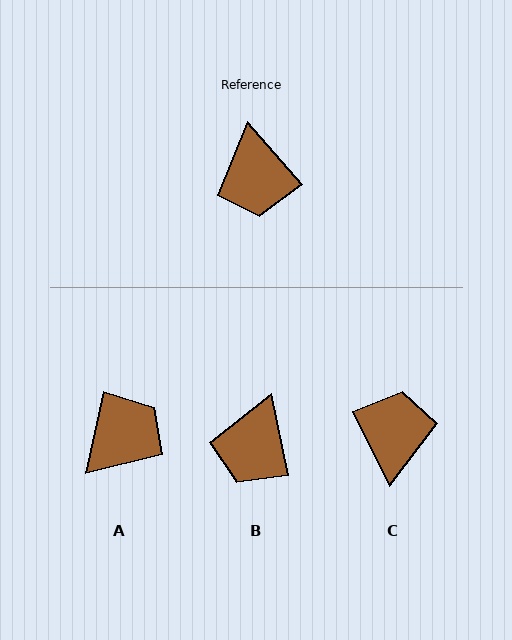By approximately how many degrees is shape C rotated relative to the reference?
Approximately 165 degrees counter-clockwise.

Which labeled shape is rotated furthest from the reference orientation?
C, about 165 degrees away.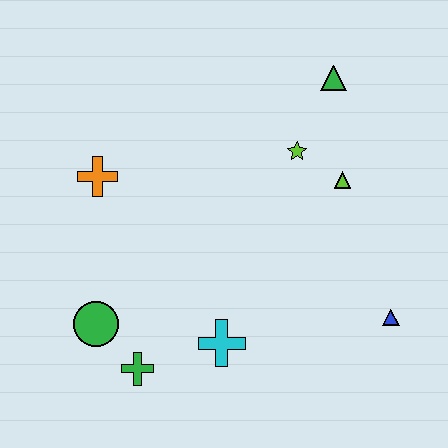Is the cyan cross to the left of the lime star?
Yes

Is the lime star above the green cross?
Yes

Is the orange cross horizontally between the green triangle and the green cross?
No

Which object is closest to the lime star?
The lime triangle is closest to the lime star.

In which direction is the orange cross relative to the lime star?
The orange cross is to the left of the lime star.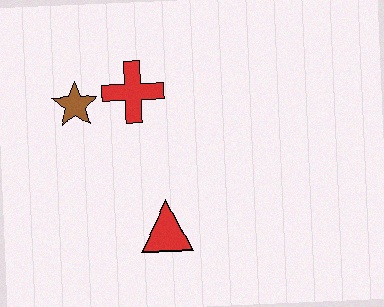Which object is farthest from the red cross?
The red triangle is farthest from the red cross.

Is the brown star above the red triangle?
Yes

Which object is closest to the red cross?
The brown star is closest to the red cross.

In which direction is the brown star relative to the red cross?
The brown star is to the left of the red cross.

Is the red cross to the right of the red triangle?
No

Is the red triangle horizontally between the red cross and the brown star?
No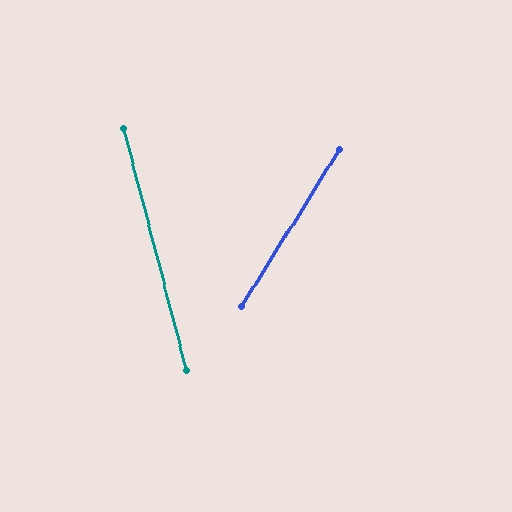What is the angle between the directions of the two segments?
Approximately 47 degrees.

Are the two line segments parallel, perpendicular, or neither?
Neither parallel nor perpendicular — they differ by about 47°.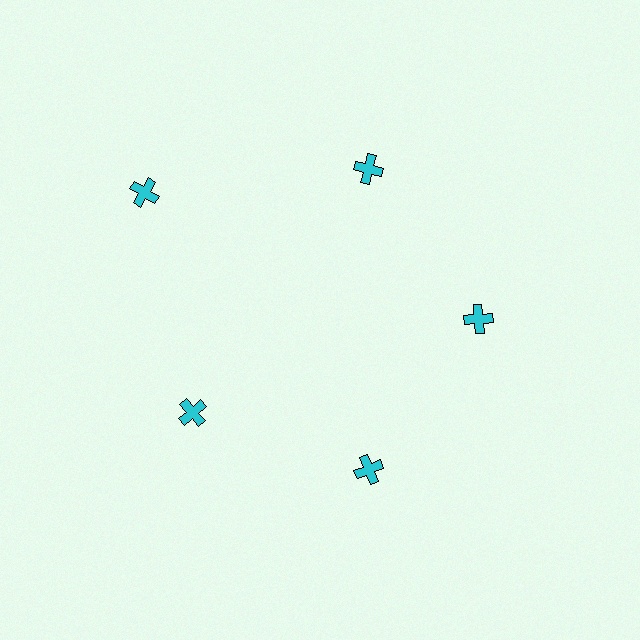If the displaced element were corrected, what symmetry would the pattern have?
It would have 5-fold rotational symmetry — the pattern would map onto itself every 72 degrees.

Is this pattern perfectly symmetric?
No. The 5 cyan crosses are arranged in a ring, but one element near the 10 o'clock position is pushed outward from the center, breaking the 5-fold rotational symmetry.